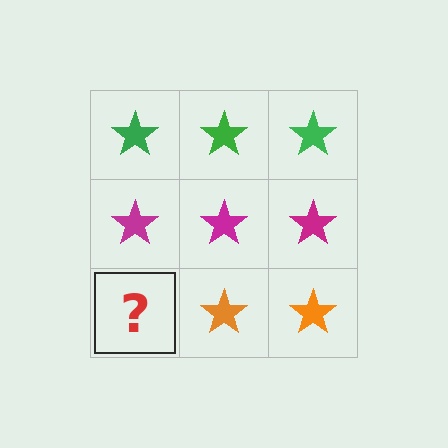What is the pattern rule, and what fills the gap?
The rule is that each row has a consistent color. The gap should be filled with an orange star.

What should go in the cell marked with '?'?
The missing cell should contain an orange star.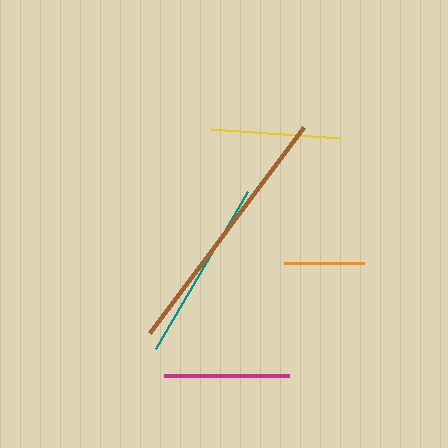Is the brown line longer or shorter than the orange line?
The brown line is longer than the orange line.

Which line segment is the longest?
The brown line is the longest at approximately 257 pixels.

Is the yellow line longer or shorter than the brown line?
The brown line is longer than the yellow line.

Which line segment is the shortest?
The orange line is the shortest at approximately 80 pixels.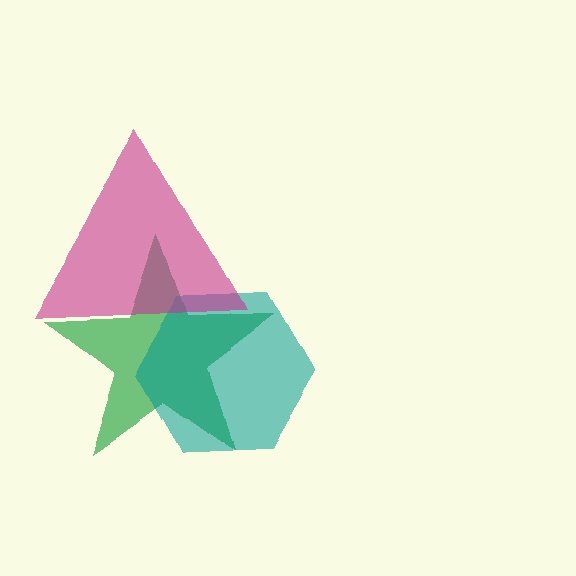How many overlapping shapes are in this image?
There are 3 overlapping shapes in the image.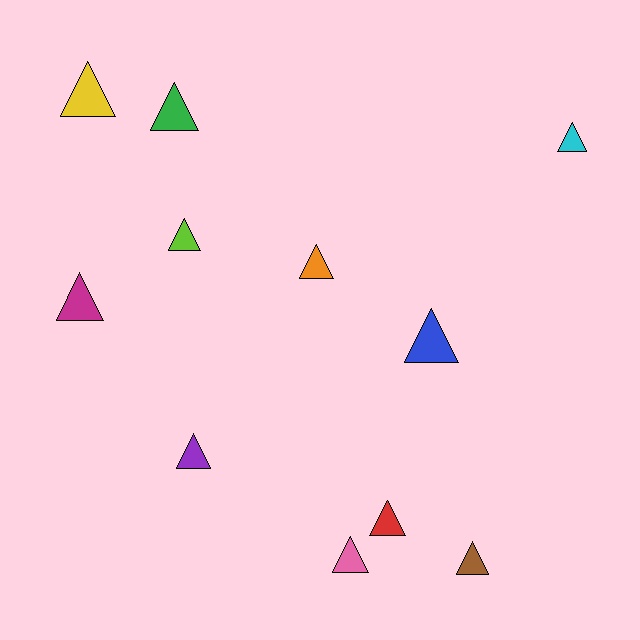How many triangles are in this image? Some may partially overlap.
There are 11 triangles.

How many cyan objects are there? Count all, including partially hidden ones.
There is 1 cyan object.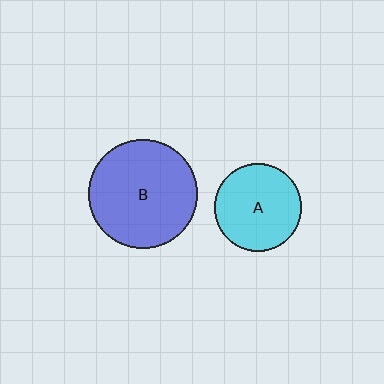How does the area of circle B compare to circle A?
Approximately 1.6 times.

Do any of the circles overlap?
No, none of the circles overlap.